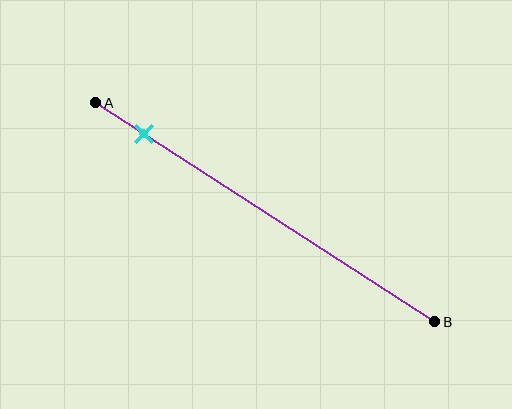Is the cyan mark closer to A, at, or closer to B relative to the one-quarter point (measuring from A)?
The cyan mark is closer to point A than the one-quarter point of segment AB.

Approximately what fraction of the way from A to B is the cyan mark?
The cyan mark is approximately 15% of the way from A to B.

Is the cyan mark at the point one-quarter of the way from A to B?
No, the mark is at about 15% from A, not at the 25% one-quarter point.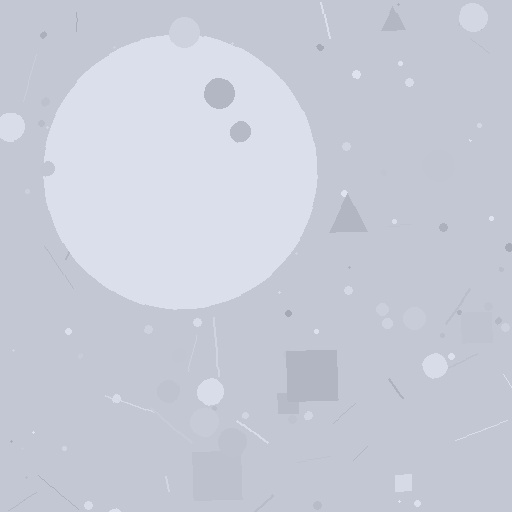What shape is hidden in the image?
A circle is hidden in the image.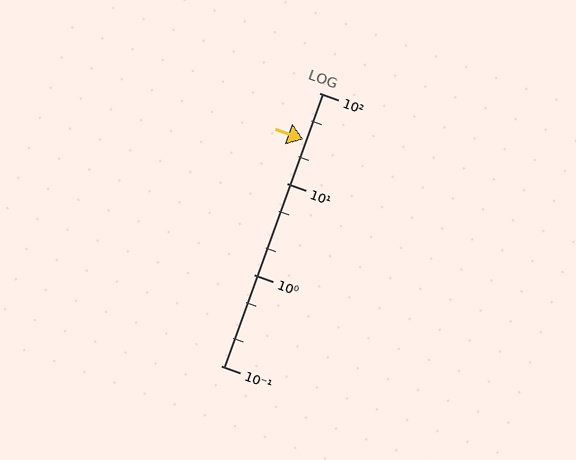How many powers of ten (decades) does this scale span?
The scale spans 3 decades, from 0.1 to 100.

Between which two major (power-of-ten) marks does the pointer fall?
The pointer is between 10 and 100.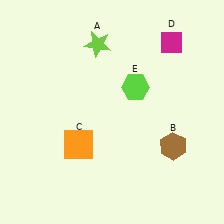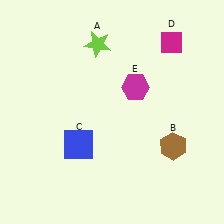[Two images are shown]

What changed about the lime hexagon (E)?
In Image 1, E is lime. In Image 2, it changed to magenta.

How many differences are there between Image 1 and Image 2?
There are 2 differences between the two images.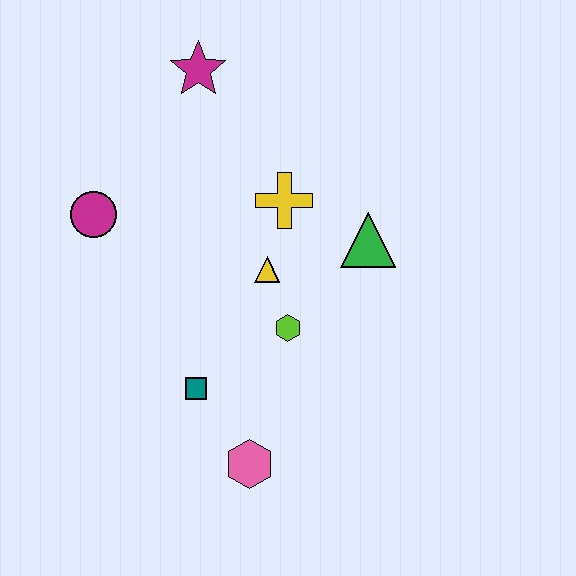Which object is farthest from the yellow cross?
The pink hexagon is farthest from the yellow cross.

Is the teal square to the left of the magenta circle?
No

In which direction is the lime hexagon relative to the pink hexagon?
The lime hexagon is above the pink hexagon.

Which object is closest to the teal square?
The pink hexagon is closest to the teal square.